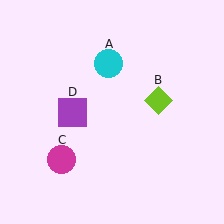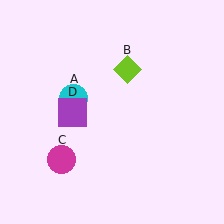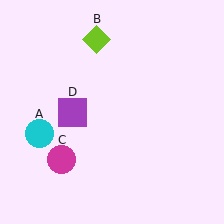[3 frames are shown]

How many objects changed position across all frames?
2 objects changed position: cyan circle (object A), lime diamond (object B).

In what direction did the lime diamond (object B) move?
The lime diamond (object B) moved up and to the left.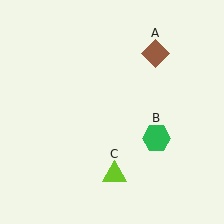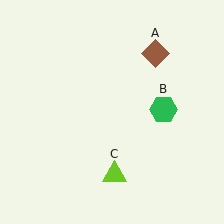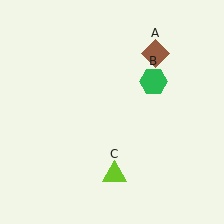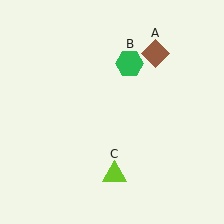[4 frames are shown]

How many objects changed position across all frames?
1 object changed position: green hexagon (object B).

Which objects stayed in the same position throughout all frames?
Brown diamond (object A) and lime triangle (object C) remained stationary.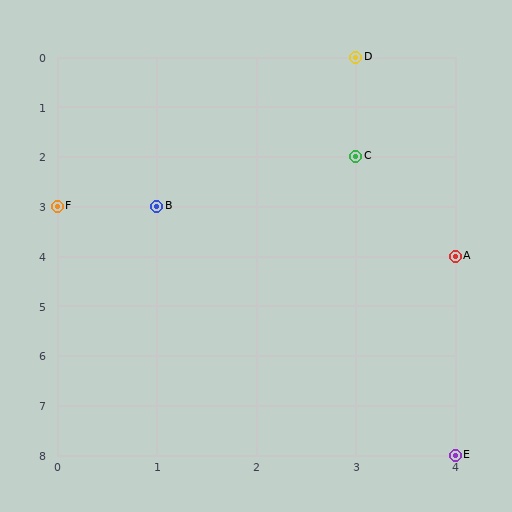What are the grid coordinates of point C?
Point C is at grid coordinates (3, 2).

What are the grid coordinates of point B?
Point B is at grid coordinates (1, 3).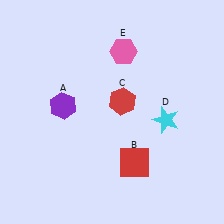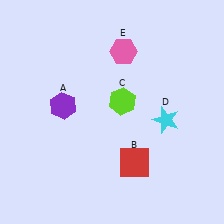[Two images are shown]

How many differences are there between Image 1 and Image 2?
There is 1 difference between the two images.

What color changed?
The hexagon (C) changed from red in Image 1 to lime in Image 2.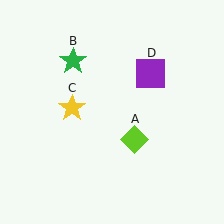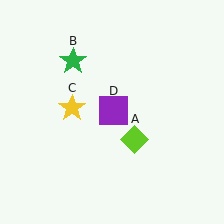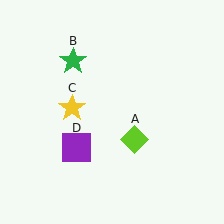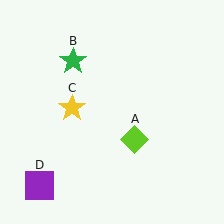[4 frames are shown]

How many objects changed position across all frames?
1 object changed position: purple square (object D).